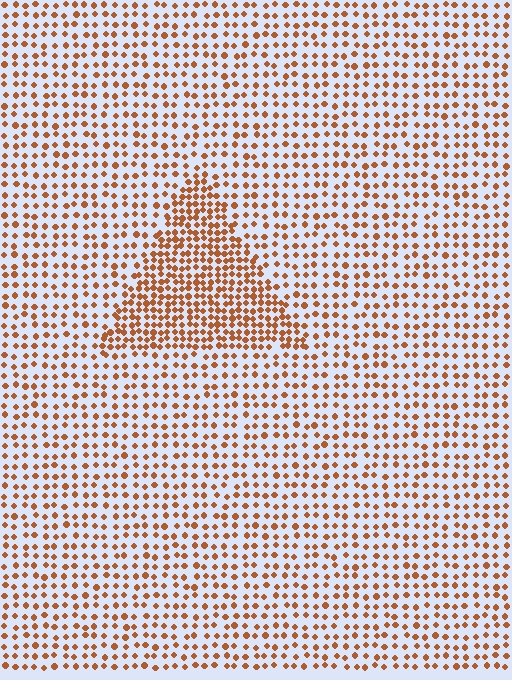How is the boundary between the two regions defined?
The boundary is defined by a change in element density (approximately 2.0x ratio). All elements are the same color, size, and shape.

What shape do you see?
I see a triangle.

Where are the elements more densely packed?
The elements are more densely packed inside the triangle boundary.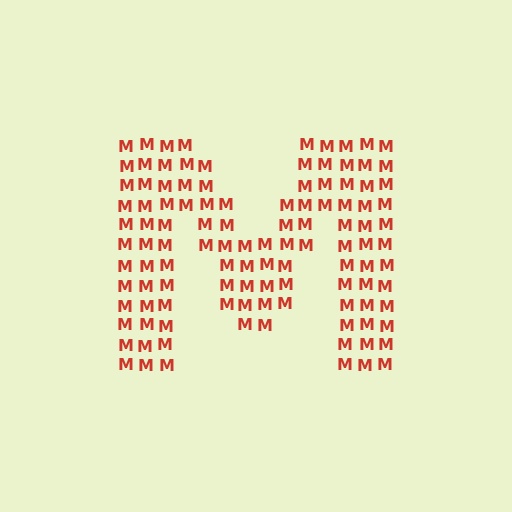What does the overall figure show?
The overall figure shows the letter M.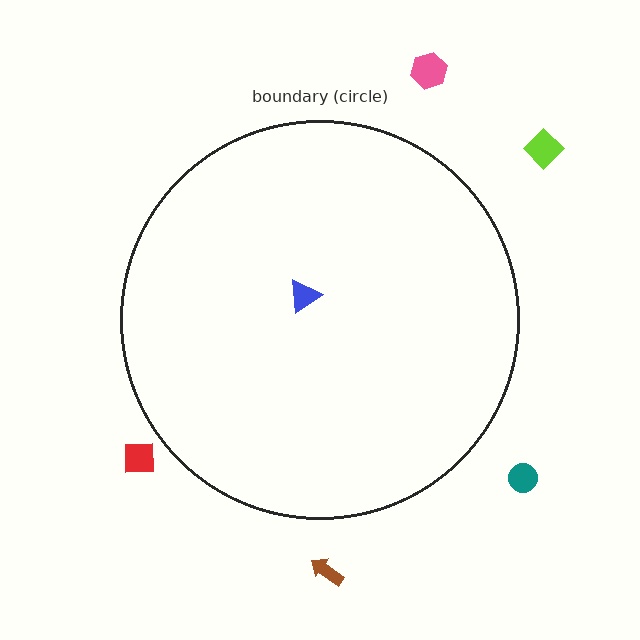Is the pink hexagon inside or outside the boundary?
Outside.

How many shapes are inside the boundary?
1 inside, 5 outside.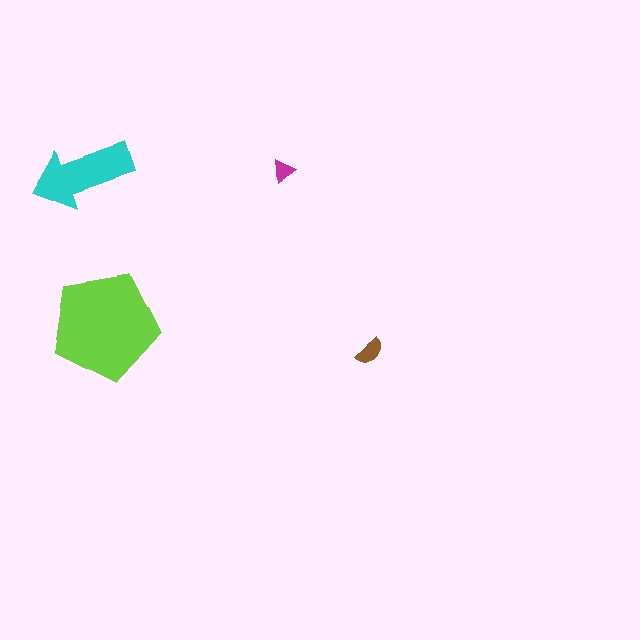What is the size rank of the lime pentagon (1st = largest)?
1st.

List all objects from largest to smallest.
The lime pentagon, the cyan arrow, the brown semicircle, the magenta triangle.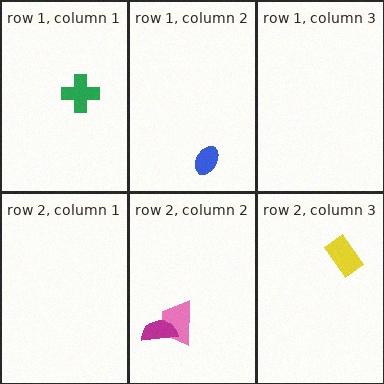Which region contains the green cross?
The row 1, column 1 region.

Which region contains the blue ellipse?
The row 1, column 2 region.